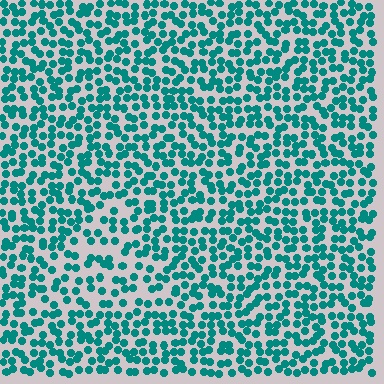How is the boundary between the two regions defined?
The boundary is defined by a change in element density (approximately 1.6x ratio). All elements are the same color, size, and shape.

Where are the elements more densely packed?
The elements are more densely packed outside the triangle boundary.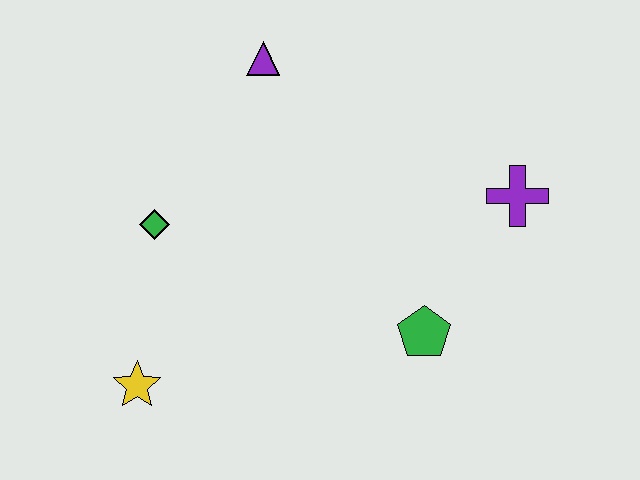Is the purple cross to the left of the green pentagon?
No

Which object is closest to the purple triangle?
The green diamond is closest to the purple triangle.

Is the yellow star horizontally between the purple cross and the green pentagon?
No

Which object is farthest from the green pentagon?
The purple triangle is farthest from the green pentagon.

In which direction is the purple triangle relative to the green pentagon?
The purple triangle is above the green pentagon.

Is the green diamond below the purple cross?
Yes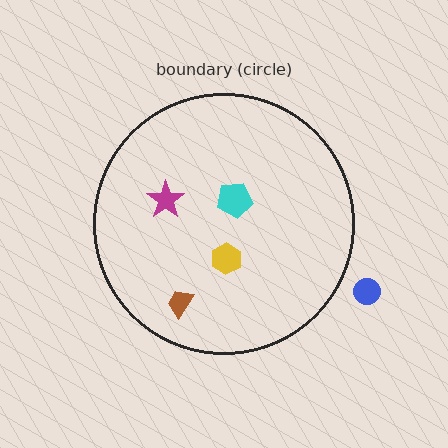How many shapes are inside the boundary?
4 inside, 1 outside.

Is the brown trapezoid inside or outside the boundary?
Inside.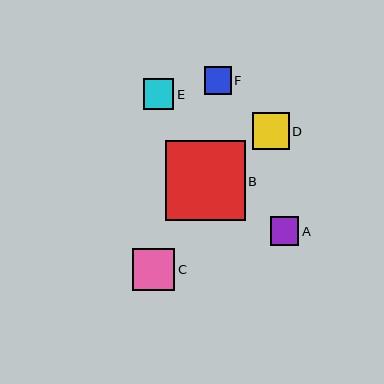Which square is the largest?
Square B is the largest with a size of approximately 80 pixels.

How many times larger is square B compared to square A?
Square B is approximately 2.8 times the size of square A.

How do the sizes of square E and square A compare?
Square E and square A are approximately the same size.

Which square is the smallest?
Square F is the smallest with a size of approximately 27 pixels.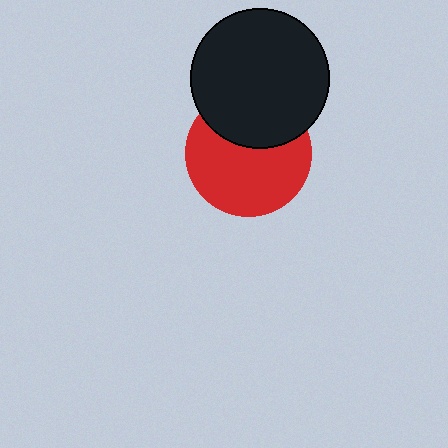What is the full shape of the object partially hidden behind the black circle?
The partially hidden object is a red circle.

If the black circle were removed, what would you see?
You would see the complete red circle.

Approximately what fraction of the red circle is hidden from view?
Roughly 35% of the red circle is hidden behind the black circle.